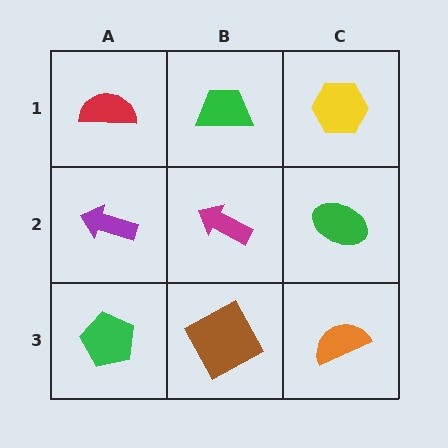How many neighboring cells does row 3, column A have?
2.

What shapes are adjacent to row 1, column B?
A magenta arrow (row 2, column B), a red semicircle (row 1, column A), a yellow hexagon (row 1, column C).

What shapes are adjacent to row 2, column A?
A red semicircle (row 1, column A), a green pentagon (row 3, column A), a magenta arrow (row 2, column B).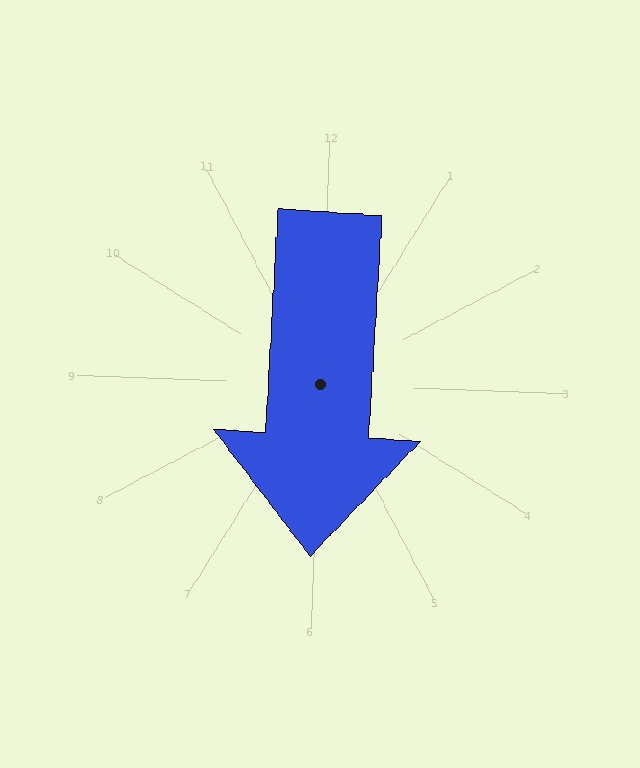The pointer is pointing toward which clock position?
Roughly 6 o'clock.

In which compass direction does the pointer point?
South.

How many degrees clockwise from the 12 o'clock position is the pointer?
Approximately 181 degrees.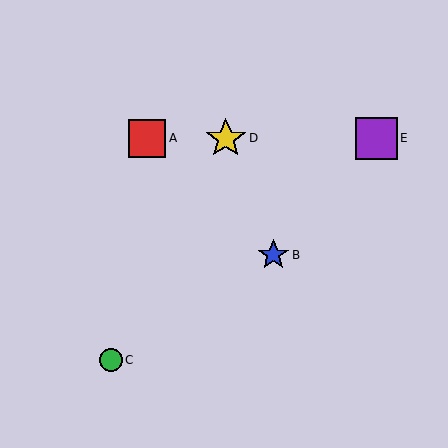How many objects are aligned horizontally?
3 objects (A, D, E) are aligned horizontally.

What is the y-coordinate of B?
Object B is at y≈255.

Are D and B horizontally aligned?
No, D is at y≈138 and B is at y≈255.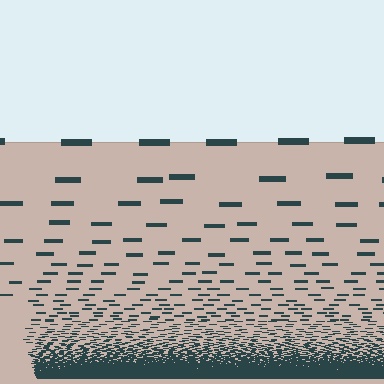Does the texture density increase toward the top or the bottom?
Density increases toward the bottom.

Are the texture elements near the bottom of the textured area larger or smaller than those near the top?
Smaller. The gradient is inverted — elements near the bottom are smaller and denser.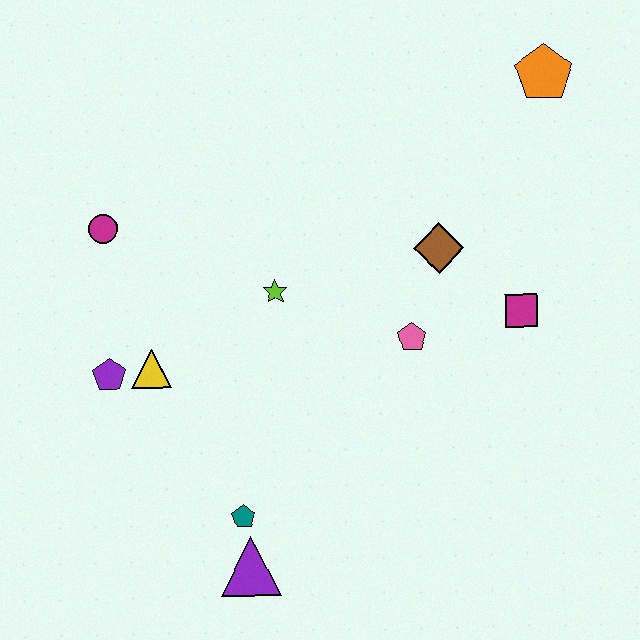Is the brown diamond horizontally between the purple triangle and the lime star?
No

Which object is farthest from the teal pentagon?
The orange pentagon is farthest from the teal pentagon.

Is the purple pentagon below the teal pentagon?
No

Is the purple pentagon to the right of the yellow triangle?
No